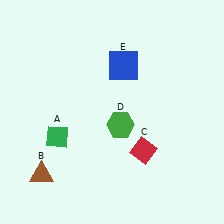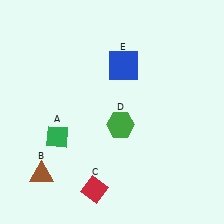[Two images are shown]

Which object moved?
The red diamond (C) moved left.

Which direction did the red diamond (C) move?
The red diamond (C) moved left.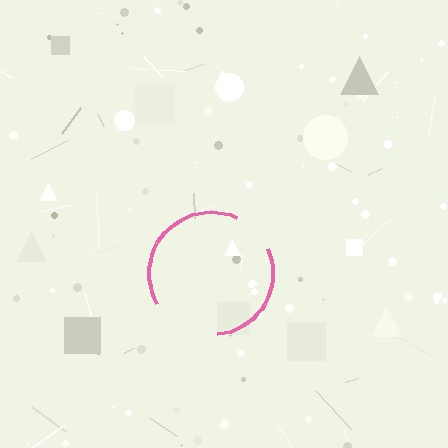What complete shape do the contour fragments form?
The contour fragments form a circle.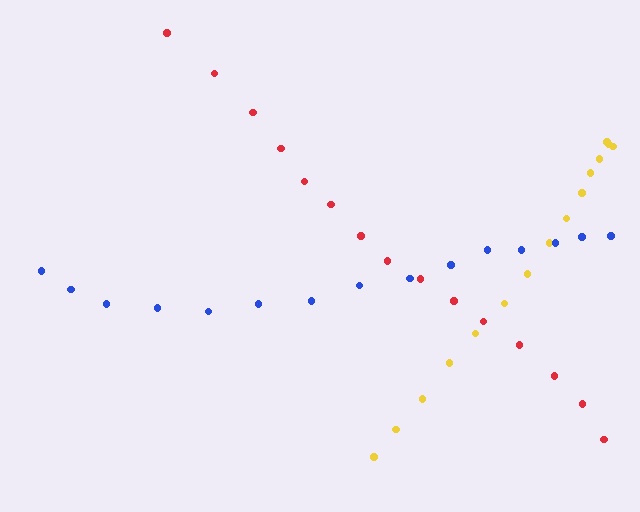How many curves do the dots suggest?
There are 3 distinct paths.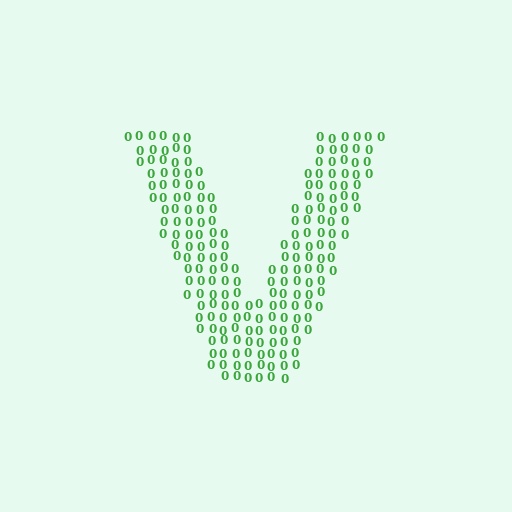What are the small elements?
The small elements are digit 0's.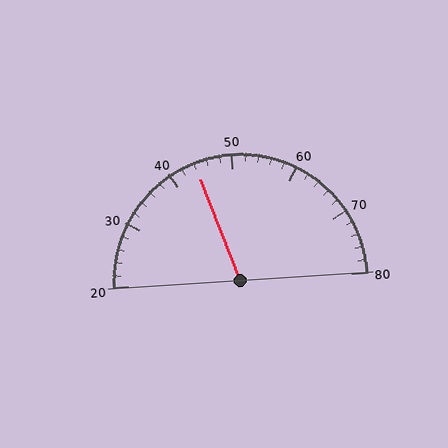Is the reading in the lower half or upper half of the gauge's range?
The reading is in the lower half of the range (20 to 80).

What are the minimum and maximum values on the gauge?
The gauge ranges from 20 to 80.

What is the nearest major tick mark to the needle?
The nearest major tick mark is 40.